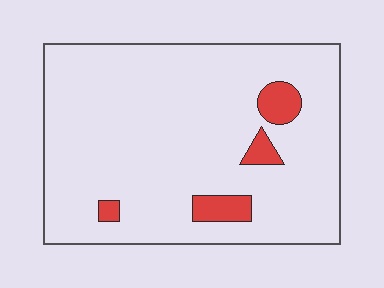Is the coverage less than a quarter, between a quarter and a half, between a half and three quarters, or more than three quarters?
Less than a quarter.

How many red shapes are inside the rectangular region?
4.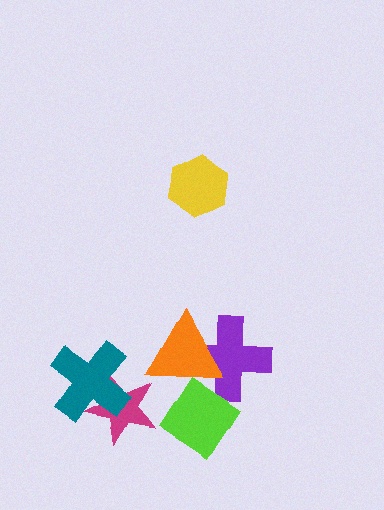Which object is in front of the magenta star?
The teal cross is in front of the magenta star.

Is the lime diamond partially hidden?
No, no other shape covers it.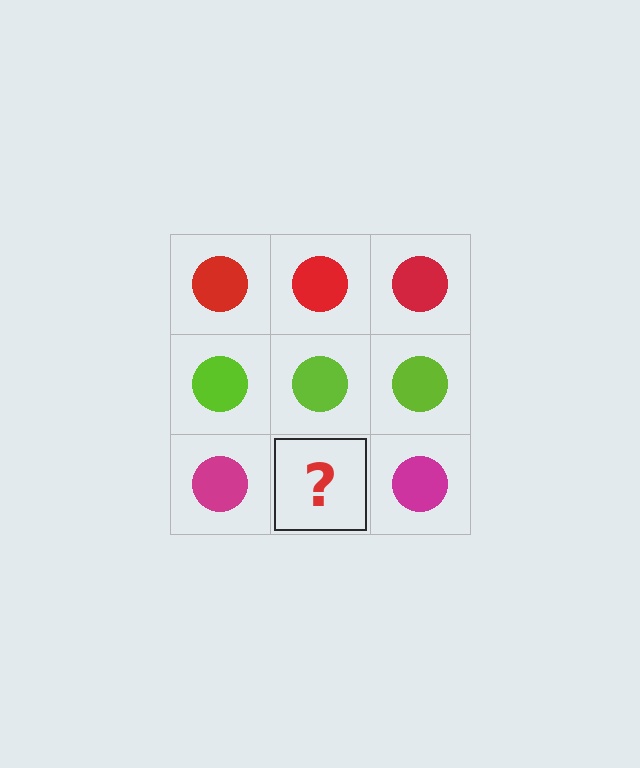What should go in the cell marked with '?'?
The missing cell should contain a magenta circle.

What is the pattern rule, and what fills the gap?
The rule is that each row has a consistent color. The gap should be filled with a magenta circle.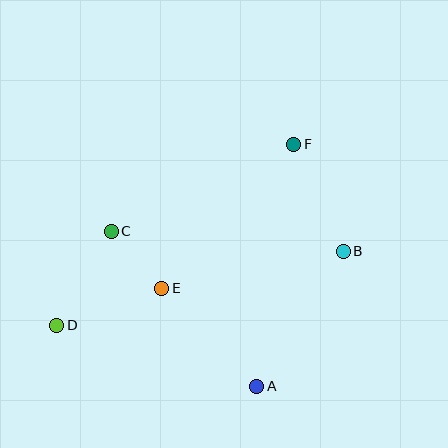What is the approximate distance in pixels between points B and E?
The distance between B and E is approximately 185 pixels.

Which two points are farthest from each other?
Points D and F are farthest from each other.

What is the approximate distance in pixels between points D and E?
The distance between D and E is approximately 111 pixels.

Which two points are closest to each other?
Points C and E are closest to each other.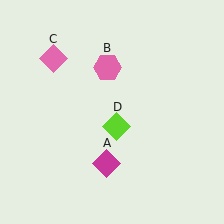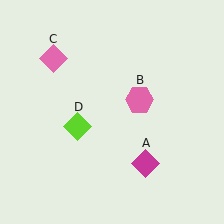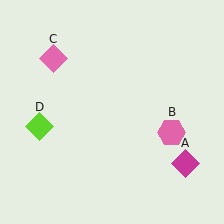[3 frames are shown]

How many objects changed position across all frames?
3 objects changed position: magenta diamond (object A), pink hexagon (object B), lime diamond (object D).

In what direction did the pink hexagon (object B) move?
The pink hexagon (object B) moved down and to the right.